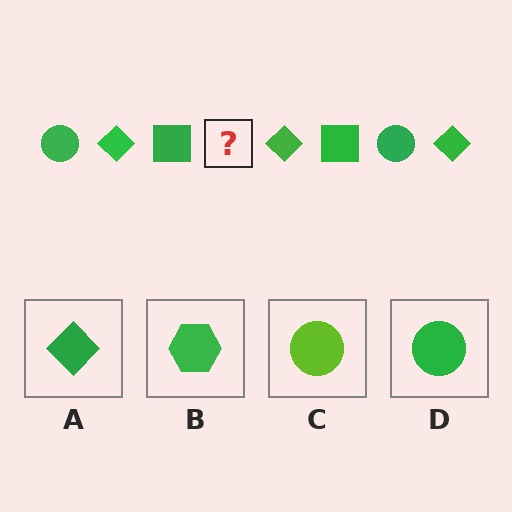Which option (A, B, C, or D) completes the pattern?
D.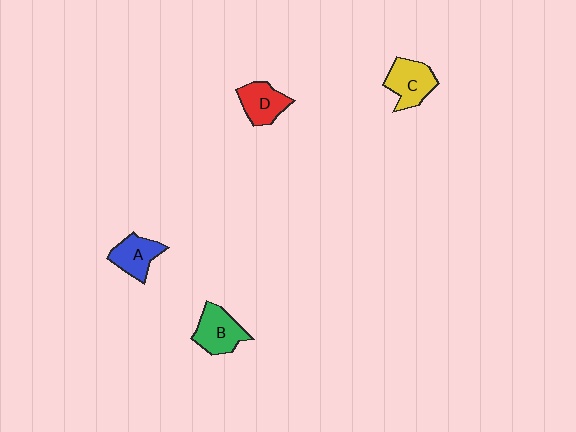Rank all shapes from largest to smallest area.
From largest to smallest: C (yellow), B (green), D (red), A (blue).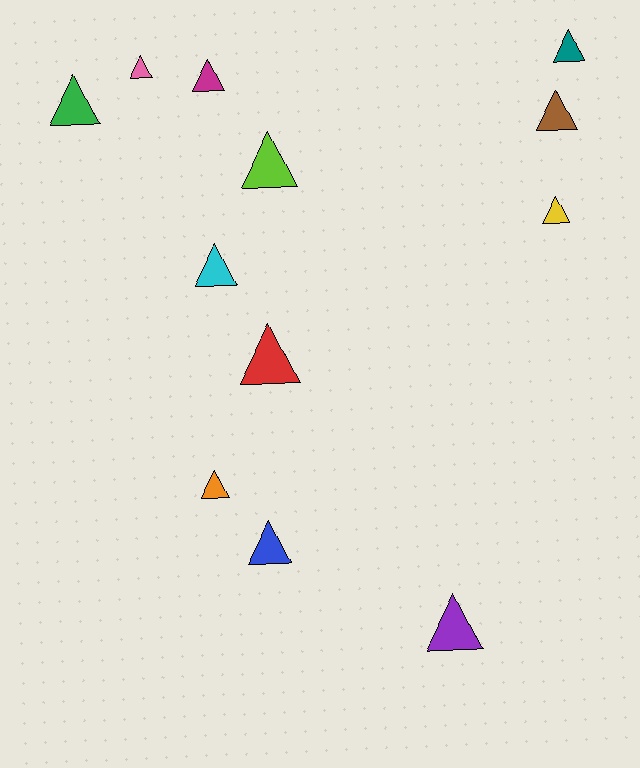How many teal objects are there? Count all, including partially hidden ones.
There is 1 teal object.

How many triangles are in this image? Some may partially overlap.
There are 12 triangles.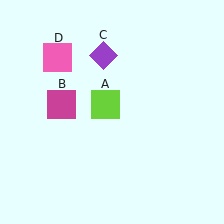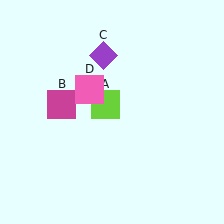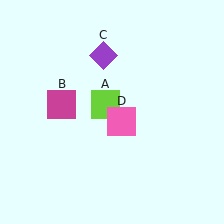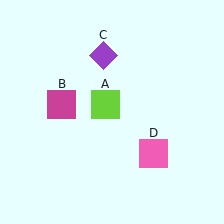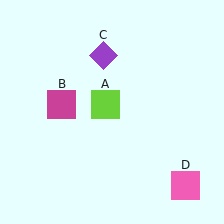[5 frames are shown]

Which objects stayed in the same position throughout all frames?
Lime square (object A) and magenta square (object B) and purple diamond (object C) remained stationary.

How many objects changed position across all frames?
1 object changed position: pink square (object D).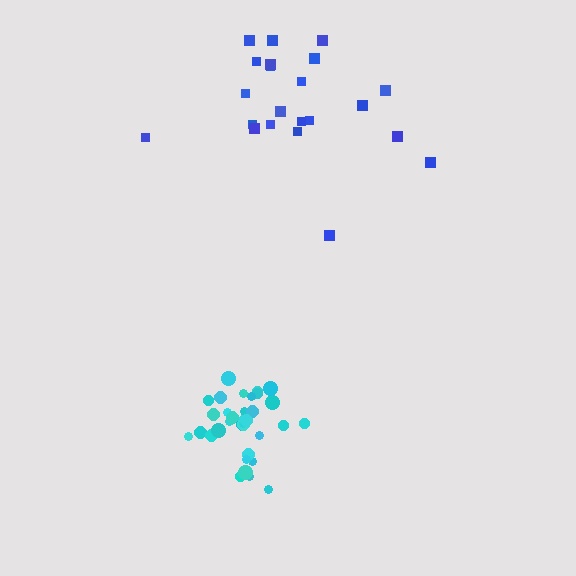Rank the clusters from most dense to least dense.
cyan, blue.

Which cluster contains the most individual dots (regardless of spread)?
Cyan (34).